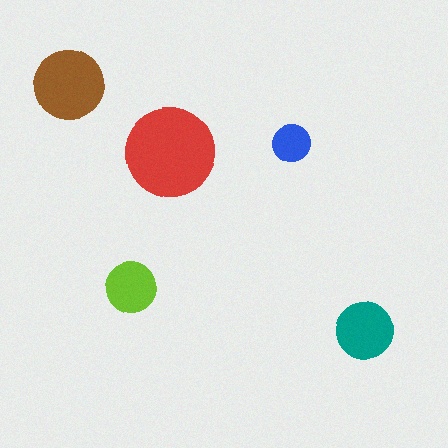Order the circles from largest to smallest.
the red one, the brown one, the teal one, the lime one, the blue one.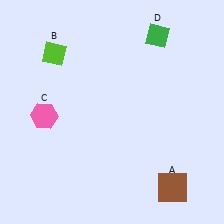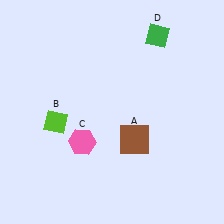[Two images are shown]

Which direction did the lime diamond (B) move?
The lime diamond (B) moved down.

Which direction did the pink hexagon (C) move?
The pink hexagon (C) moved right.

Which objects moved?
The objects that moved are: the brown square (A), the lime diamond (B), the pink hexagon (C).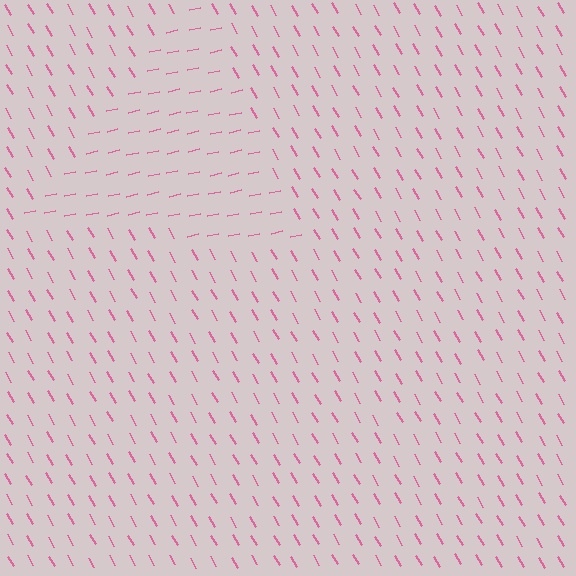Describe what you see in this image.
The image is filled with small pink line segments. A triangle region in the image has lines oriented differently from the surrounding lines, creating a visible texture boundary.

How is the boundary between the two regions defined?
The boundary is defined purely by a change in line orientation (approximately 72 degrees difference). All lines are the same color and thickness.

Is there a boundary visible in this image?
Yes, there is a texture boundary formed by a change in line orientation.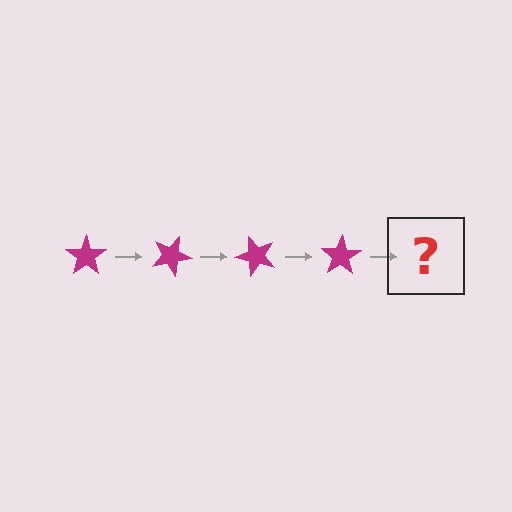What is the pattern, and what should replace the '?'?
The pattern is that the star rotates 25 degrees each step. The '?' should be a magenta star rotated 100 degrees.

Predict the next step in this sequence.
The next step is a magenta star rotated 100 degrees.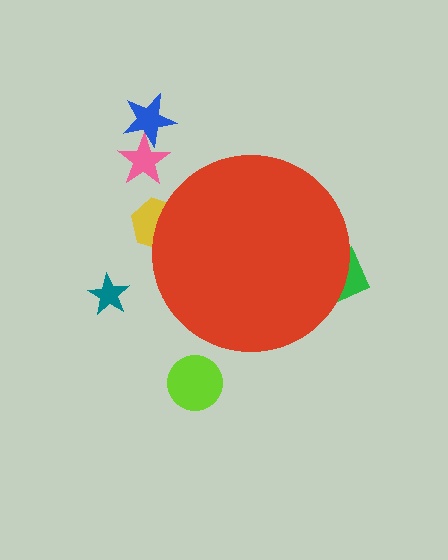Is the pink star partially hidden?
No, the pink star is fully visible.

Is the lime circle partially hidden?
No, the lime circle is fully visible.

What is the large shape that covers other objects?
A red circle.